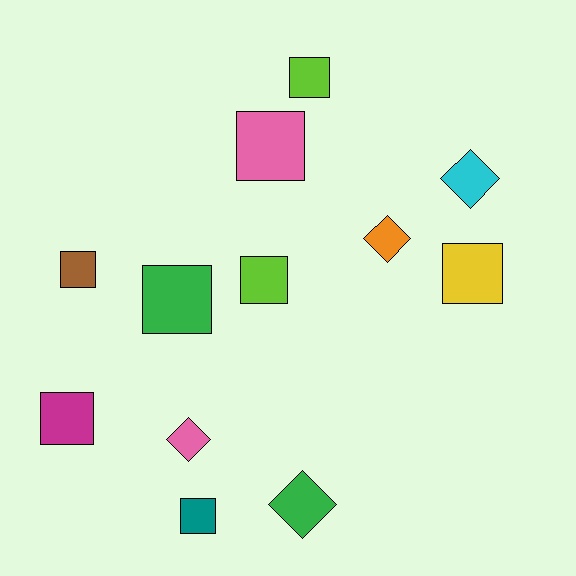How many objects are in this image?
There are 12 objects.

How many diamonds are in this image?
There are 4 diamonds.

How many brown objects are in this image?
There is 1 brown object.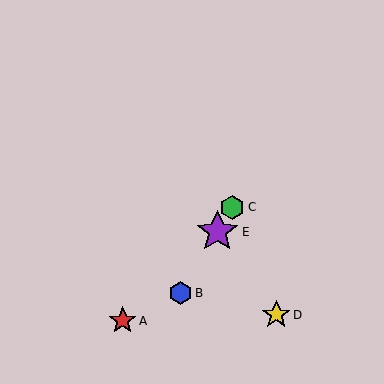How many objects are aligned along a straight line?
3 objects (B, C, E) are aligned along a straight line.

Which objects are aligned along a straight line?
Objects B, C, E are aligned along a straight line.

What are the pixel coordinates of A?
Object A is at (123, 321).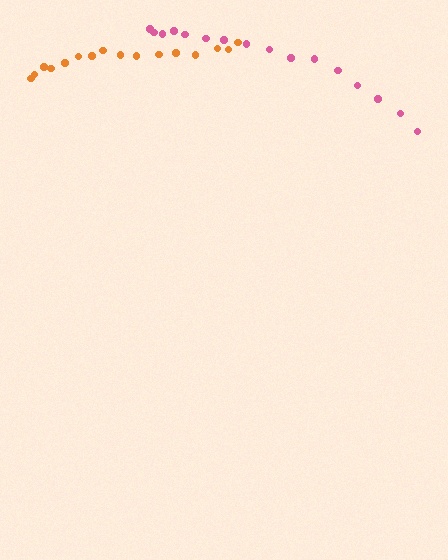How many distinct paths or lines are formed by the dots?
There are 2 distinct paths.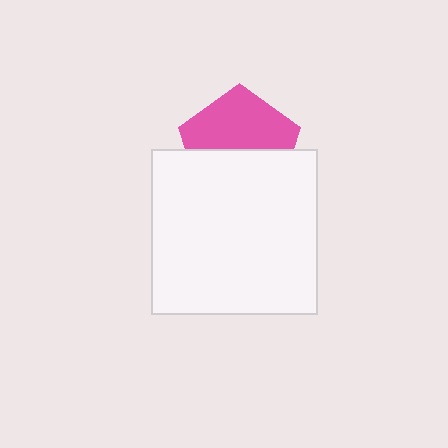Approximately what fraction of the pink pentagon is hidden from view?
Roughly 47% of the pink pentagon is hidden behind the white square.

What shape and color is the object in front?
The object in front is a white square.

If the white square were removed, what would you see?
You would see the complete pink pentagon.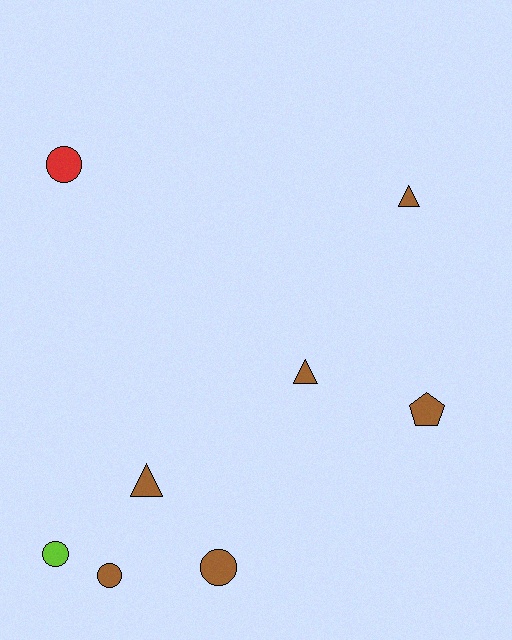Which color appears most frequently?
Brown, with 6 objects.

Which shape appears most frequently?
Circle, with 4 objects.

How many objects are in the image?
There are 8 objects.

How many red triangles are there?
There are no red triangles.